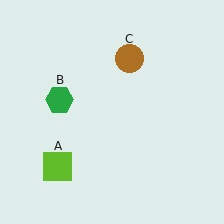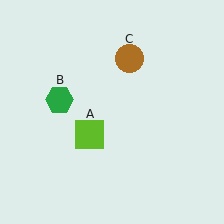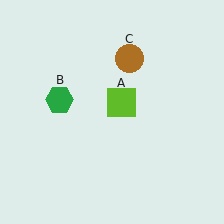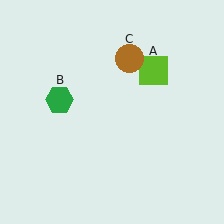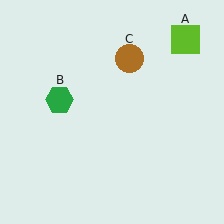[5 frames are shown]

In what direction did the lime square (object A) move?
The lime square (object A) moved up and to the right.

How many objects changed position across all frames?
1 object changed position: lime square (object A).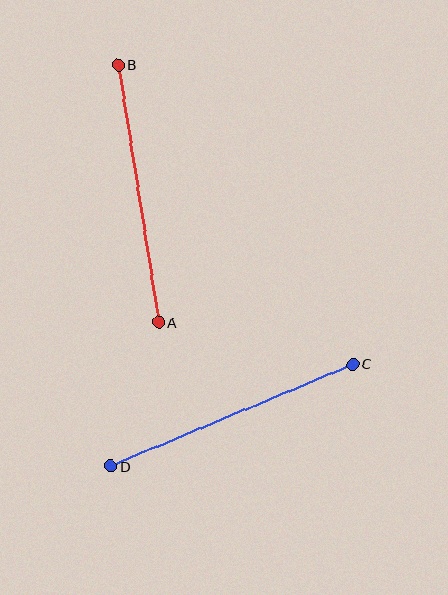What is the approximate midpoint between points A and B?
The midpoint is at approximately (139, 193) pixels.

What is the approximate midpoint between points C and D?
The midpoint is at approximately (232, 415) pixels.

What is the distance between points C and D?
The distance is approximately 263 pixels.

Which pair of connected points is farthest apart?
Points C and D are farthest apart.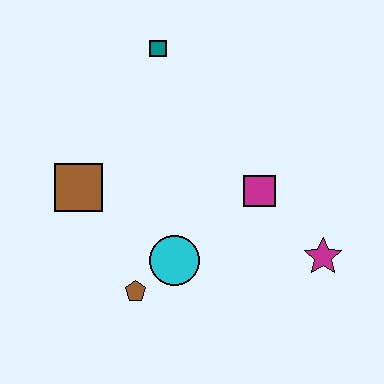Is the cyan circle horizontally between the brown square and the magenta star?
Yes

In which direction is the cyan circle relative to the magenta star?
The cyan circle is to the left of the magenta star.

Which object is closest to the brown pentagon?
The cyan circle is closest to the brown pentagon.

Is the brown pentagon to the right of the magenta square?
No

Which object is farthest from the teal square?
The magenta star is farthest from the teal square.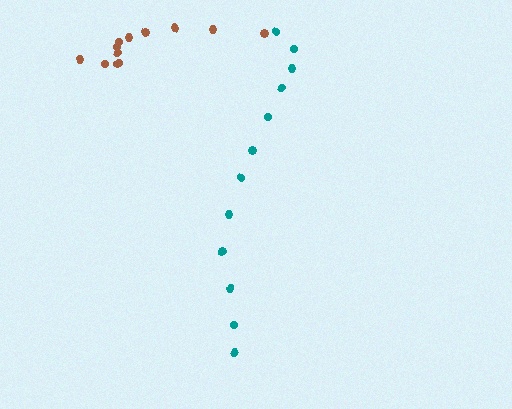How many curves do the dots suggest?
There are 2 distinct paths.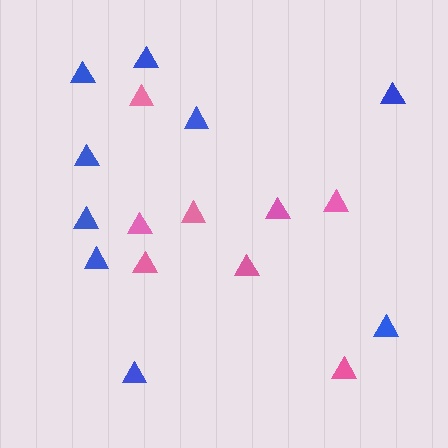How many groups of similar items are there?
There are 2 groups: one group of pink triangles (8) and one group of blue triangles (9).